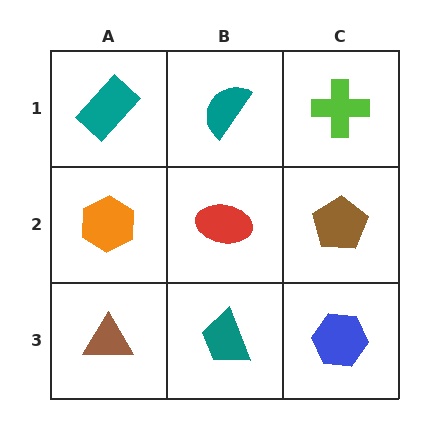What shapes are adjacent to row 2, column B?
A teal semicircle (row 1, column B), a teal trapezoid (row 3, column B), an orange hexagon (row 2, column A), a brown pentagon (row 2, column C).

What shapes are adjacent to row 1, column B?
A red ellipse (row 2, column B), a teal rectangle (row 1, column A), a lime cross (row 1, column C).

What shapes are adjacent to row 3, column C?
A brown pentagon (row 2, column C), a teal trapezoid (row 3, column B).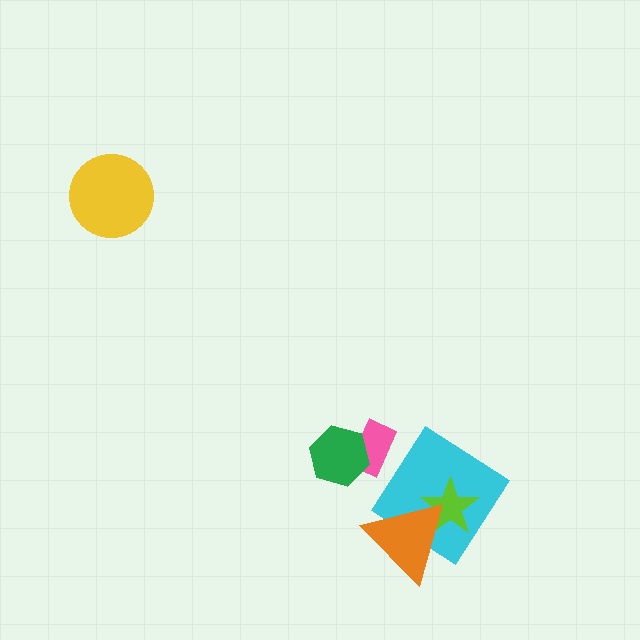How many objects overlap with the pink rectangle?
1 object overlaps with the pink rectangle.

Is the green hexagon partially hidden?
No, no other shape covers it.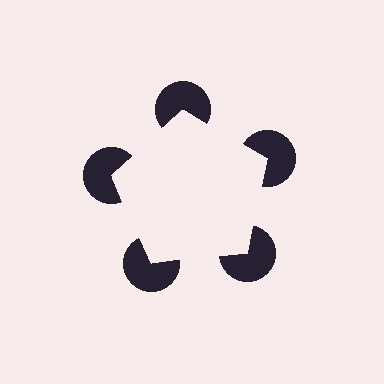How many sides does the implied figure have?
5 sides.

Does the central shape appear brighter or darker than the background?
It typically appears slightly brighter than the background, even though no actual brightness change is drawn.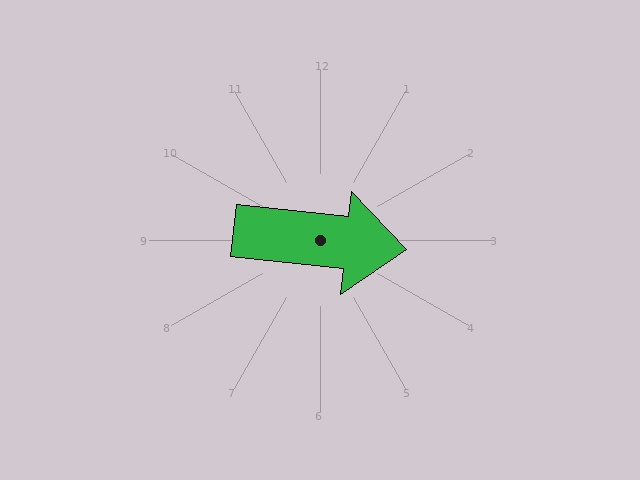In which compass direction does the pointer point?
East.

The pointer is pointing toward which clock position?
Roughly 3 o'clock.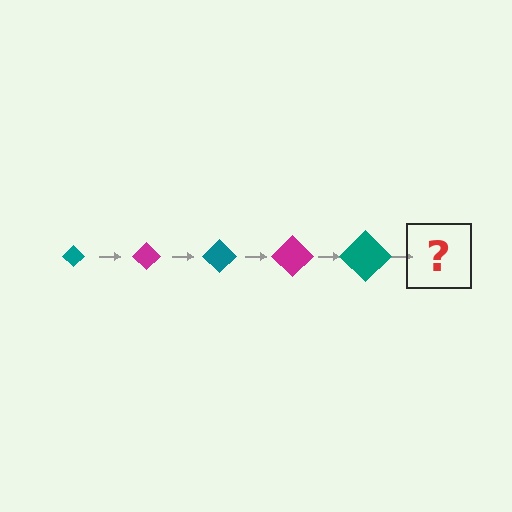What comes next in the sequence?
The next element should be a magenta diamond, larger than the previous one.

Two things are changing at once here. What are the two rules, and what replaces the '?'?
The two rules are that the diamond grows larger each step and the color cycles through teal and magenta. The '?' should be a magenta diamond, larger than the previous one.